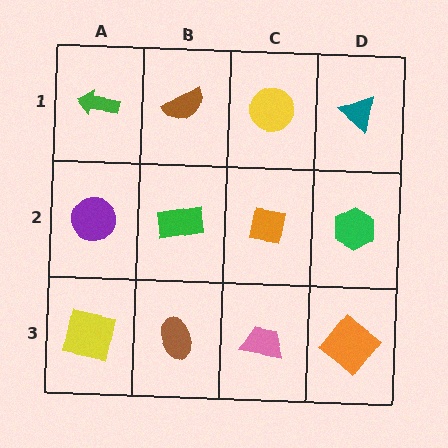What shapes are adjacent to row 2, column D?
A teal triangle (row 1, column D), an orange diamond (row 3, column D), an orange square (row 2, column C).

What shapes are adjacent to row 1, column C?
An orange square (row 2, column C), a brown semicircle (row 1, column B), a teal triangle (row 1, column D).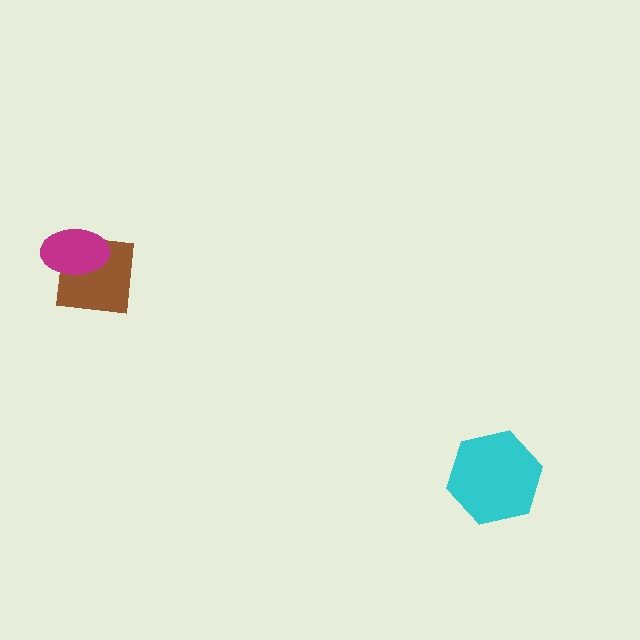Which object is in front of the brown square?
The magenta ellipse is in front of the brown square.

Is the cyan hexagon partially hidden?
No, no other shape covers it.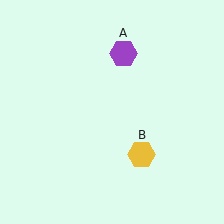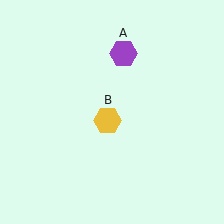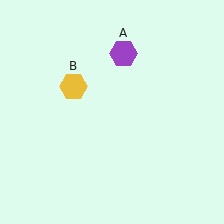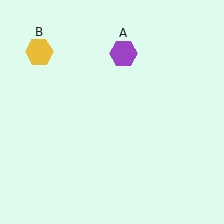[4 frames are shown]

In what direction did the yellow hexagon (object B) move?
The yellow hexagon (object B) moved up and to the left.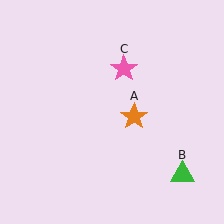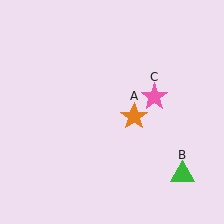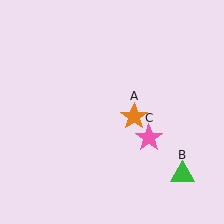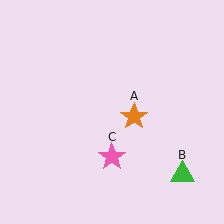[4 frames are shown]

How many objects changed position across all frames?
1 object changed position: pink star (object C).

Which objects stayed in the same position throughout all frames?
Orange star (object A) and green triangle (object B) remained stationary.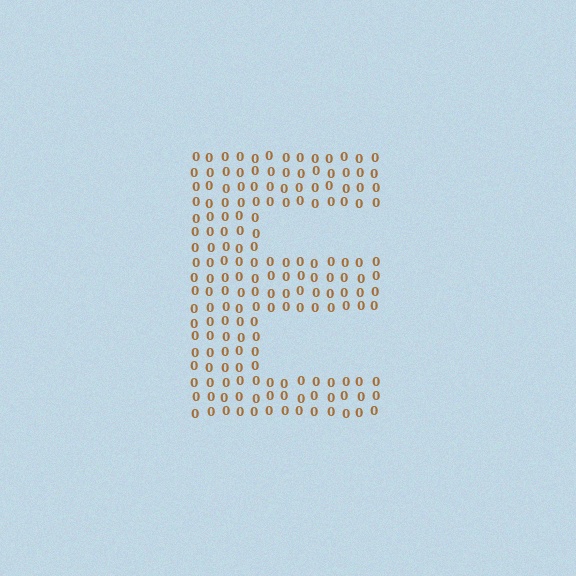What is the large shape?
The large shape is the letter E.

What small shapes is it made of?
It is made of small digit 0's.